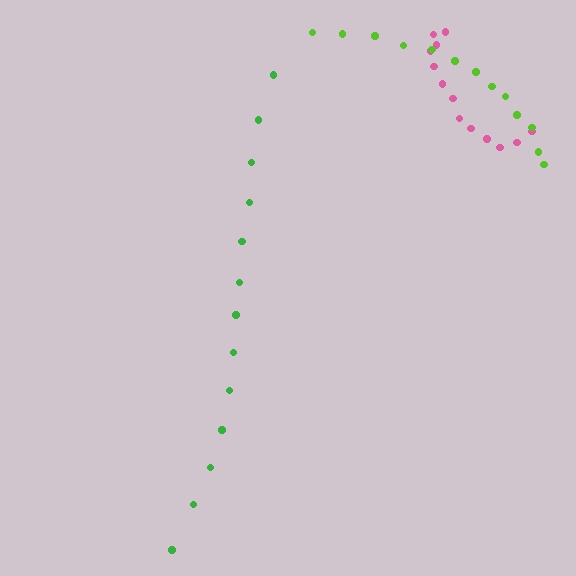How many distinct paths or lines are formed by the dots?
There are 3 distinct paths.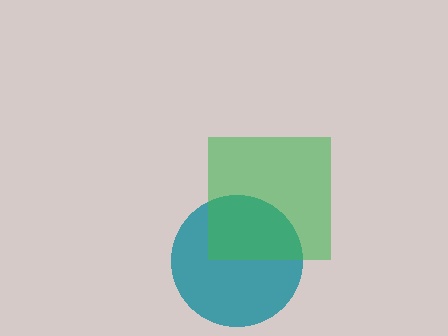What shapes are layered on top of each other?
The layered shapes are: a teal circle, a green square.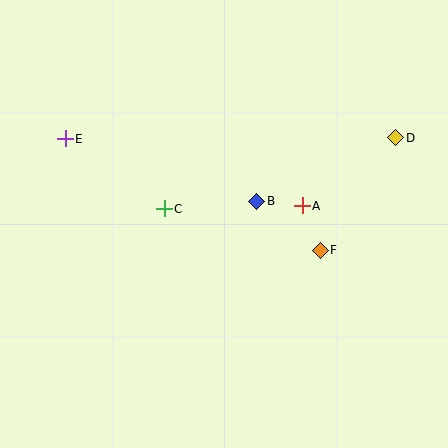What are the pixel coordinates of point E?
Point E is at (65, 139).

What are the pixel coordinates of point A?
Point A is at (302, 206).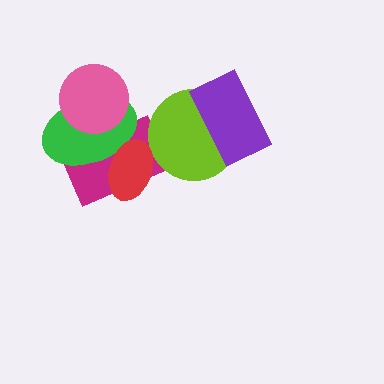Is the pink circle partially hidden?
No, no other shape covers it.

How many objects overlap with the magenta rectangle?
4 objects overlap with the magenta rectangle.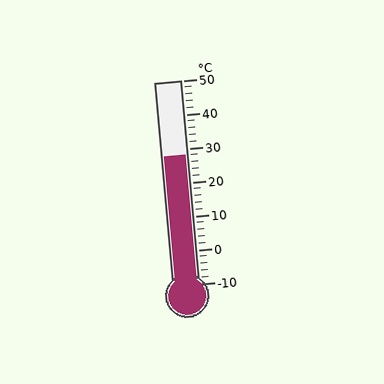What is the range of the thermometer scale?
The thermometer scale ranges from -10°C to 50°C.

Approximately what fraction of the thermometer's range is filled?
The thermometer is filled to approximately 65% of its range.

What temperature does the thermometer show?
The thermometer shows approximately 28°C.